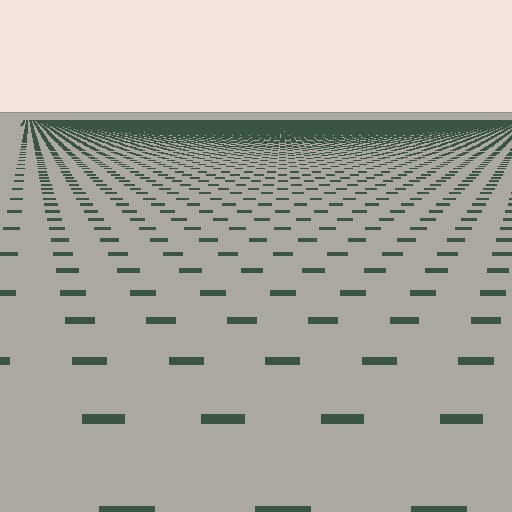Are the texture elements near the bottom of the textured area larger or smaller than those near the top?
Larger. Near the bottom, elements are closer to the viewer and appear at a bigger on-screen size.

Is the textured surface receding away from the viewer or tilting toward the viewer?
The surface is receding away from the viewer. Texture elements get smaller and denser toward the top.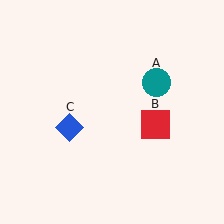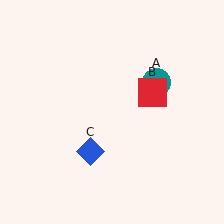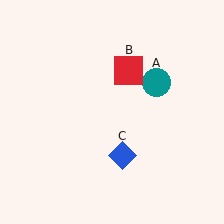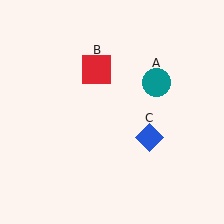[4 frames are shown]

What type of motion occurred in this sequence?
The red square (object B), blue diamond (object C) rotated counterclockwise around the center of the scene.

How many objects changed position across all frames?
2 objects changed position: red square (object B), blue diamond (object C).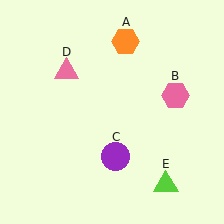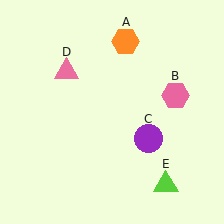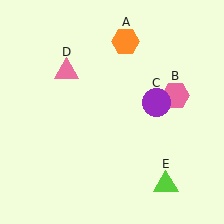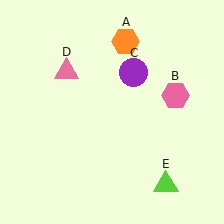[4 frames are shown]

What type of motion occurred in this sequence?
The purple circle (object C) rotated counterclockwise around the center of the scene.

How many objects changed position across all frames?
1 object changed position: purple circle (object C).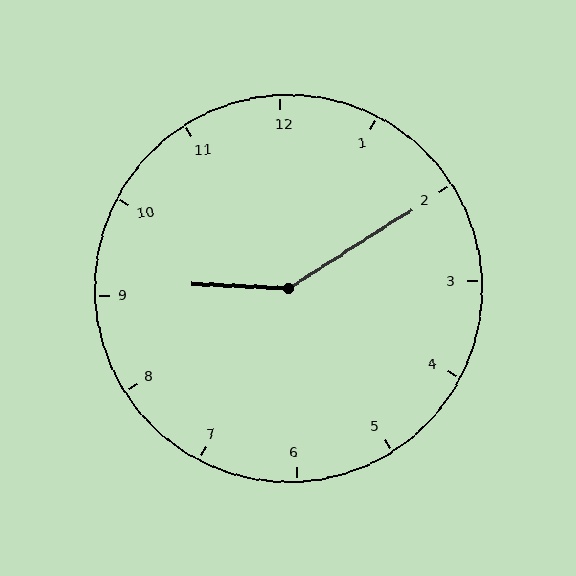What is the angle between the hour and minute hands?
Approximately 145 degrees.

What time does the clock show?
9:10.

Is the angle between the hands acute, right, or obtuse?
It is obtuse.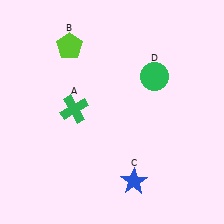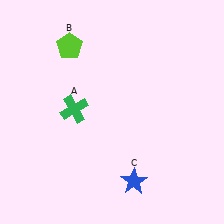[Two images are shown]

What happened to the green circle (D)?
The green circle (D) was removed in Image 2. It was in the top-right area of Image 1.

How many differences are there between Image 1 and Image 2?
There is 1 difference between the two images.